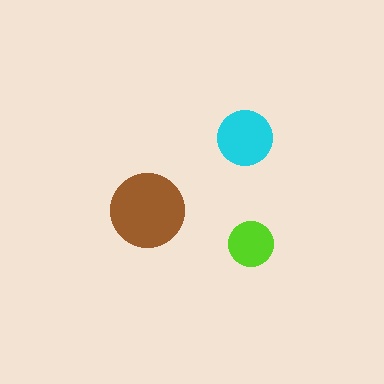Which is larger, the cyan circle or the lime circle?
The cyan one.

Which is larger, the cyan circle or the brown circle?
The brown one.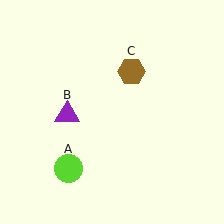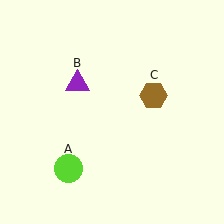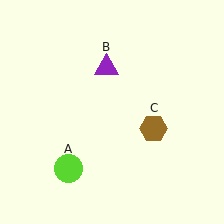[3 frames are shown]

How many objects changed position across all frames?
2 objects changed position: purple triangle (object B), brown hexagon (object C).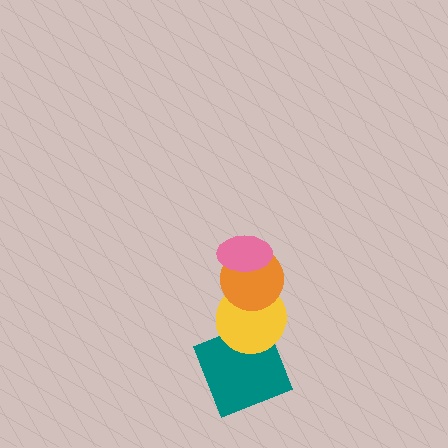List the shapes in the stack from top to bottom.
From top to bottom: the pink ellipse, the orange circle, the yellow circle, the teal square.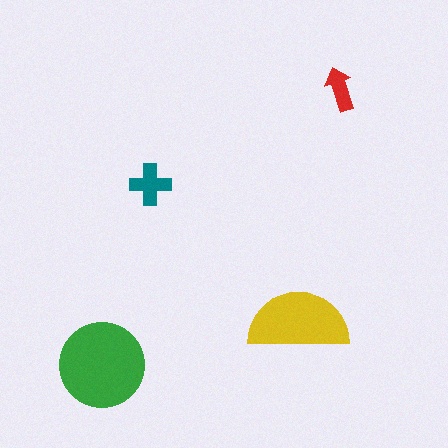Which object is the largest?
The green circle.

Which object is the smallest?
The red arrow.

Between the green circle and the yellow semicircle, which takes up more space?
The green circle.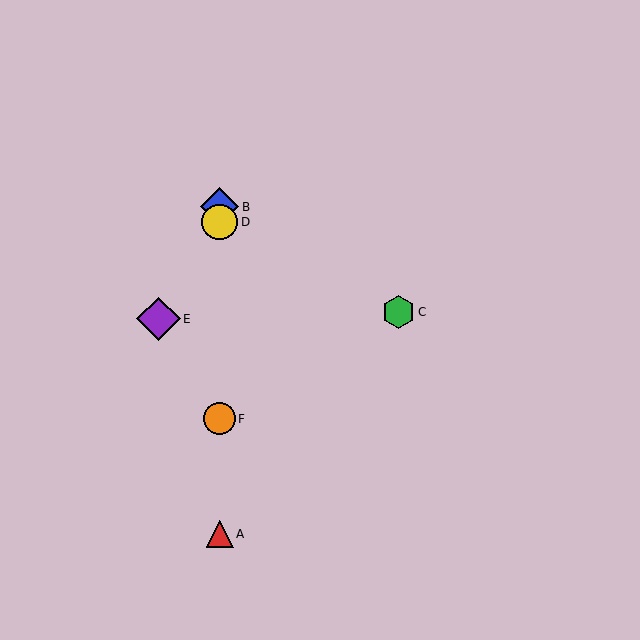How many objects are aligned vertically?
4 objects (A, B, D, F) are aligned vertically.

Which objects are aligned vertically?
Objects A, B, D, F are aligned vertically.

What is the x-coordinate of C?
Object C is at x≈398.